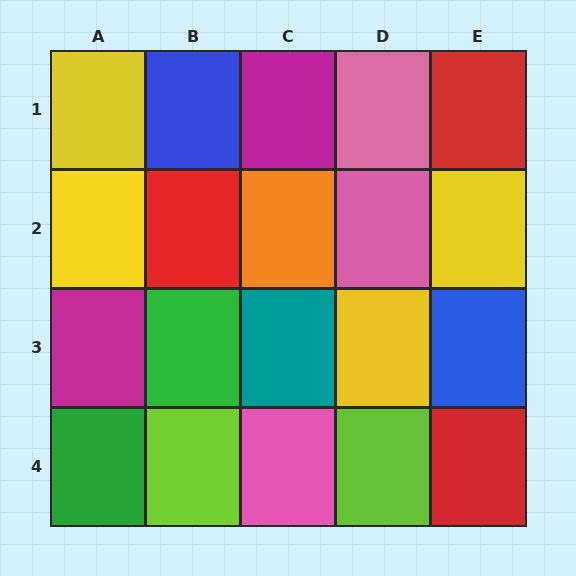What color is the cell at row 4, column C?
Pink.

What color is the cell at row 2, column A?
Yellow.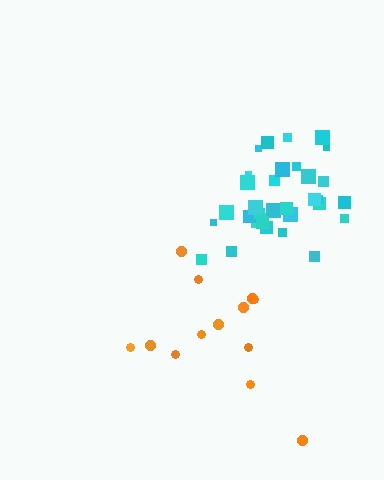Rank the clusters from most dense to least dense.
cyan, orange.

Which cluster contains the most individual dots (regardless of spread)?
Cyan (32).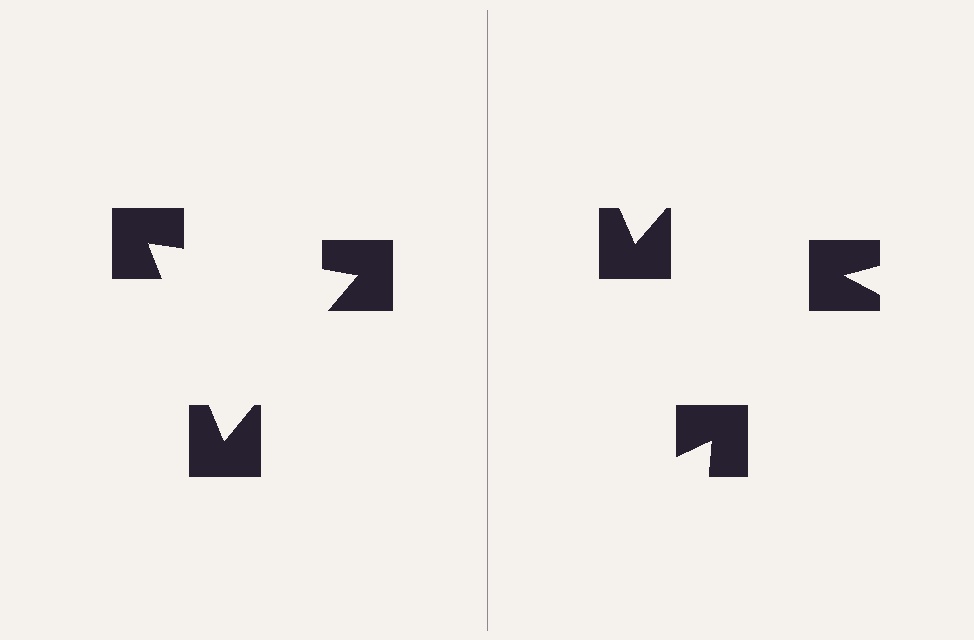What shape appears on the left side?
An illusory triangle.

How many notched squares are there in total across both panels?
6 — 3 on each side.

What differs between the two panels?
The notched squares are positioned identically on both sides; only the wedge orientations differ. On the left they align to a triangle; on the right they are misaligned.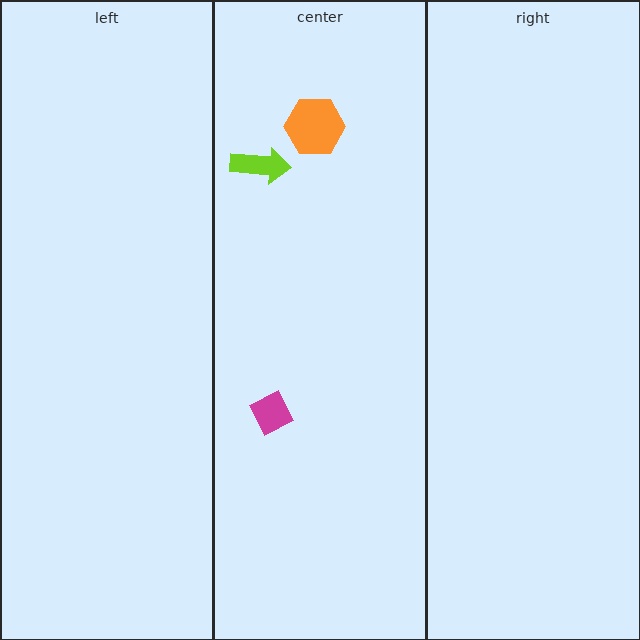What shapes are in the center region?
The magenta diamond, the lime arrow, the orange hexagon.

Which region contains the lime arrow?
The center region.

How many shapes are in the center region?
3.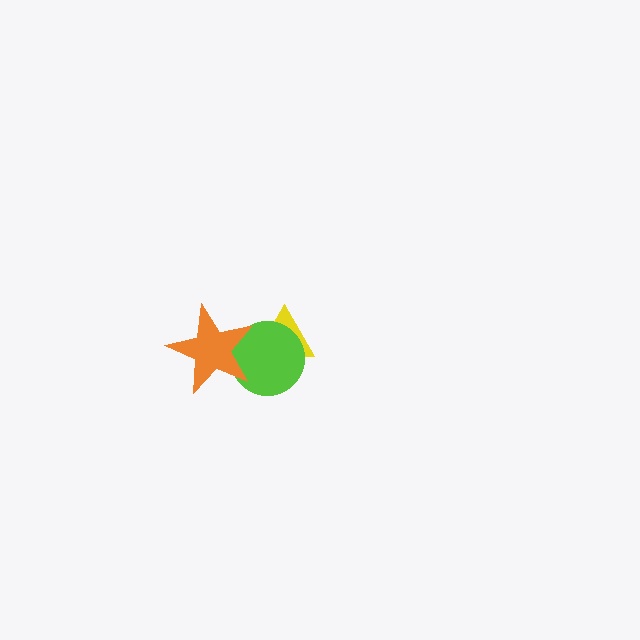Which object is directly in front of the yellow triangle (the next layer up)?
The lime circle is directly in front of the yellow triangle.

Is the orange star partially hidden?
No, no other shape covers it.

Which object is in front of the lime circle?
The orange star is in front of the lime circle.